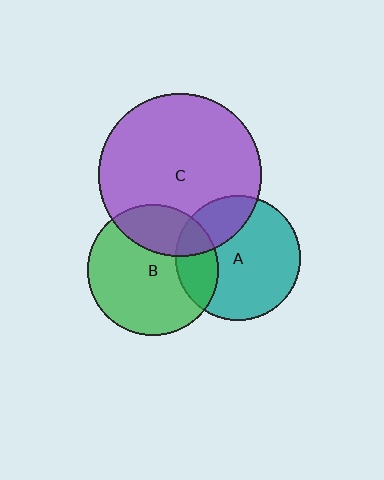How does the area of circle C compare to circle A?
Approximately 1.7 times.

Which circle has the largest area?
Circle C (purple).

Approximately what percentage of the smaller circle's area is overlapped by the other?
Approximately 25%.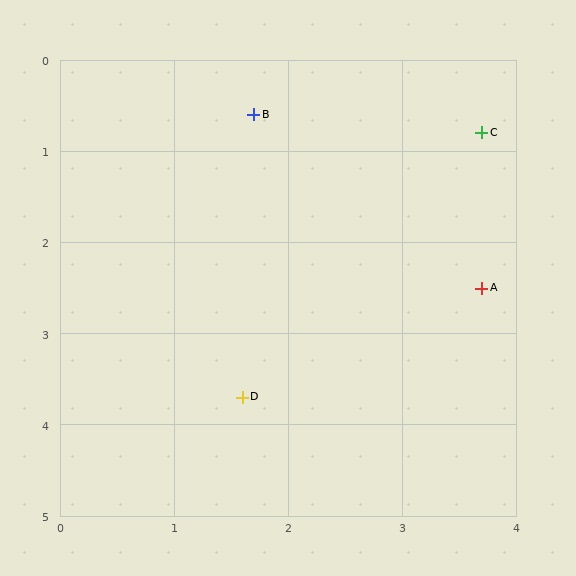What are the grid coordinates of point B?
Point B is at approximately (1.7, 0.6).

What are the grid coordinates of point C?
Point C is at approximately (3.7, 0.8).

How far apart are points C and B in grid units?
Points C and B are about 2.0 grid units apart.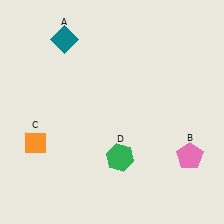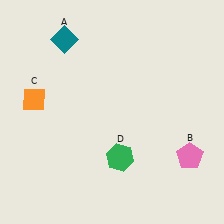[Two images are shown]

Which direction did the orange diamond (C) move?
The orange diamond (C) moved up.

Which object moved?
The orange diamond (C) moved up.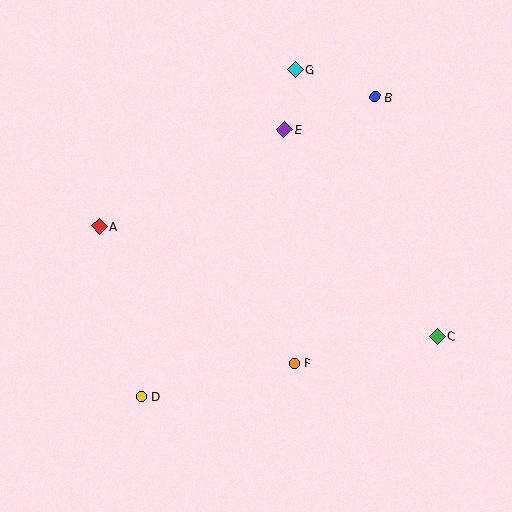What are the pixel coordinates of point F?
Point F is at (294, 363).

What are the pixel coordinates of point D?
Point D is at (141, 397).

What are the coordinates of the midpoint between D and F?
The midpoint between D and F is at (218, 380).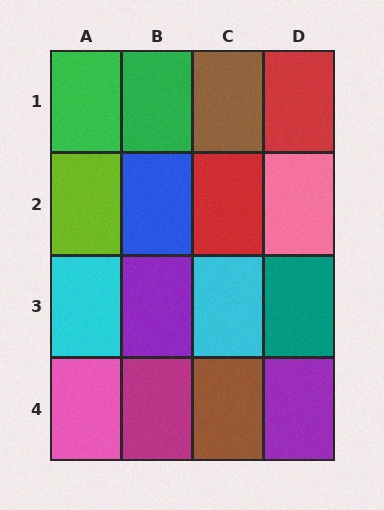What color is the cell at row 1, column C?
Brown.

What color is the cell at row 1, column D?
Red.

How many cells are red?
2 cells are red.